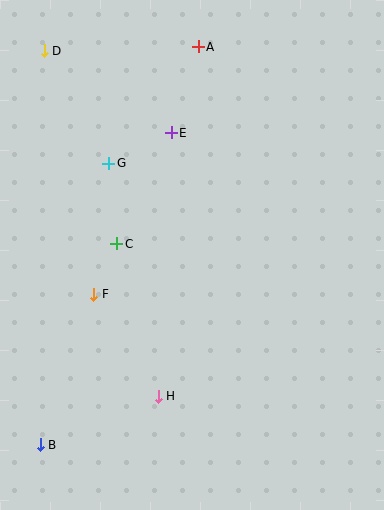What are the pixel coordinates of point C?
Point C is at (117, 244).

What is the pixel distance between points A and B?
The distance between A and B is 428 pixels.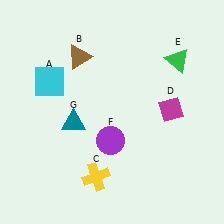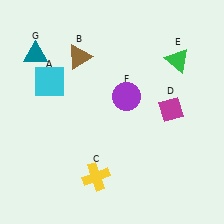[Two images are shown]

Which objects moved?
The objects that moved are: the purple circle (F), the teal triangle (G).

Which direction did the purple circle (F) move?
The purple circle (F) moved up.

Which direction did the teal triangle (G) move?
The teal triangle (G) moved up.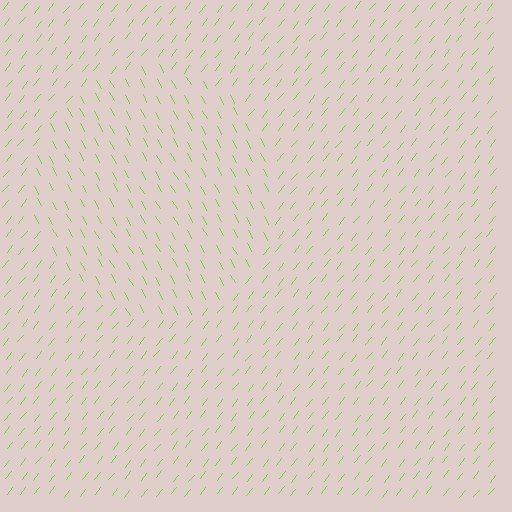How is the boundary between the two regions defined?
The boundary is defined purely by a change in line orientation (approximately 68 degrees difference). All lines are the same color and thickness.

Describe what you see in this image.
The image is filled with small lime line segments. A circle region in the image has lines oriented differently from the surrounding lines, creating a visible texture boundary.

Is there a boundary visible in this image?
Yes, there is a texture boundary formed by a change in line orientation.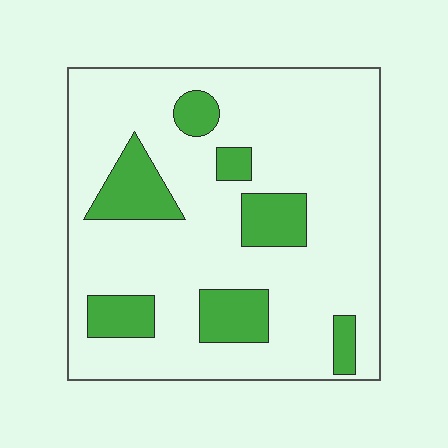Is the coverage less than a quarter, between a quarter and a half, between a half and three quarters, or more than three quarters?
Less than a quarter.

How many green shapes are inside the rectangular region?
7.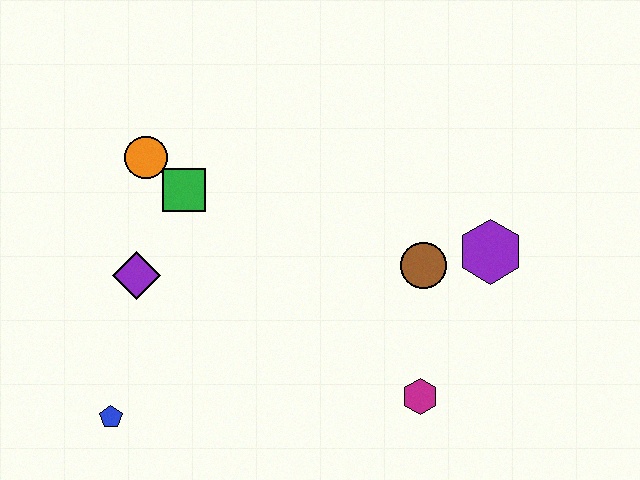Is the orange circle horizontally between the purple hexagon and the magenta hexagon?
No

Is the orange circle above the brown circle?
Yes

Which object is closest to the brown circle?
The purple hexagon is closest to the brown circle.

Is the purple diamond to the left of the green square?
Yes